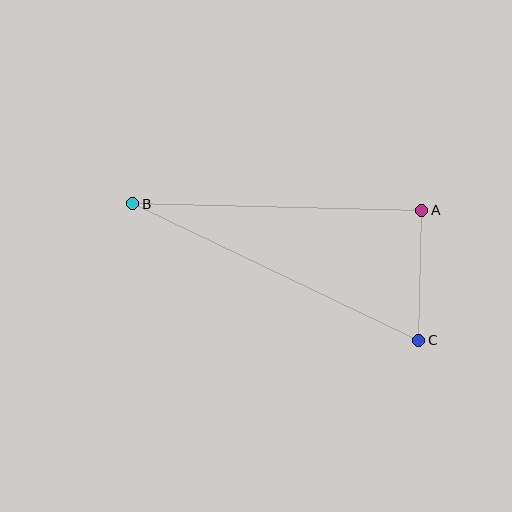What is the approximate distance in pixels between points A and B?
The distance between A and B is approximately 289 pixels.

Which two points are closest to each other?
Points A and C are closest to each other.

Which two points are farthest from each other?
Points B and C are farthest from each other.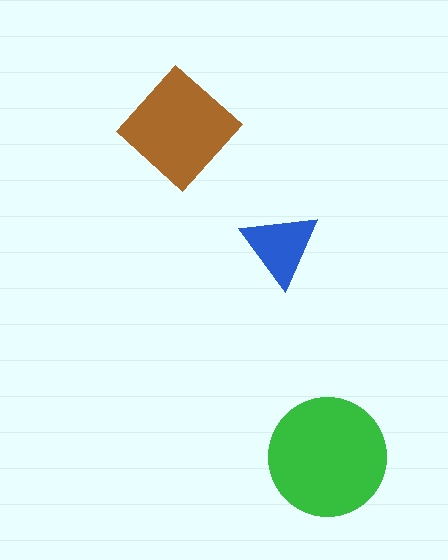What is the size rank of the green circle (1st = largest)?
1st.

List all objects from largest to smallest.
The green circle, the brown diamond, the blue triangle.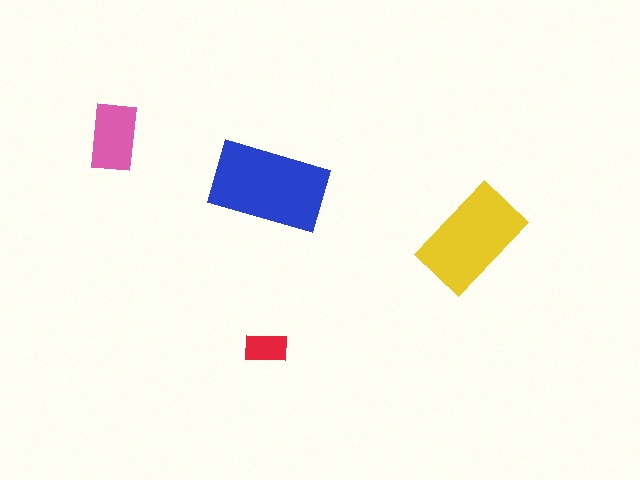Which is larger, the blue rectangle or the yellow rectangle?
The blue one.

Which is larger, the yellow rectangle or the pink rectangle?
The yellow one.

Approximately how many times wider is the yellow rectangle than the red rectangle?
About 2.5 times wider.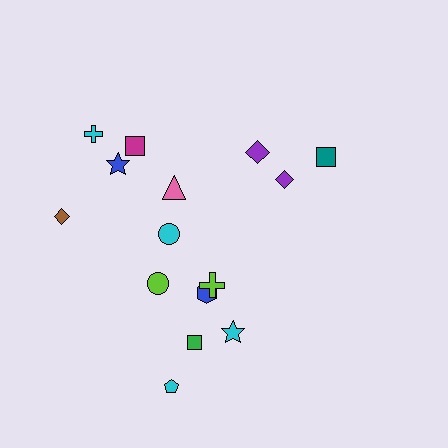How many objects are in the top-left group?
There are 5 objects.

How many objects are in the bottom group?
There are 7 objects.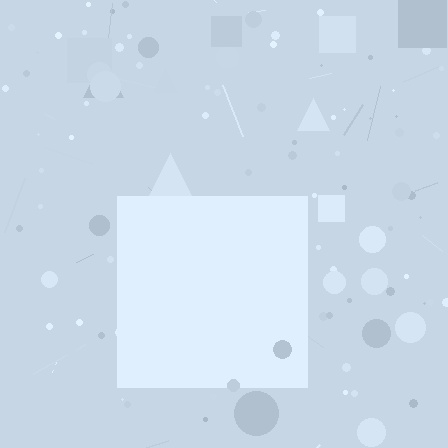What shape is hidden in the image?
A square is hidden in the image.